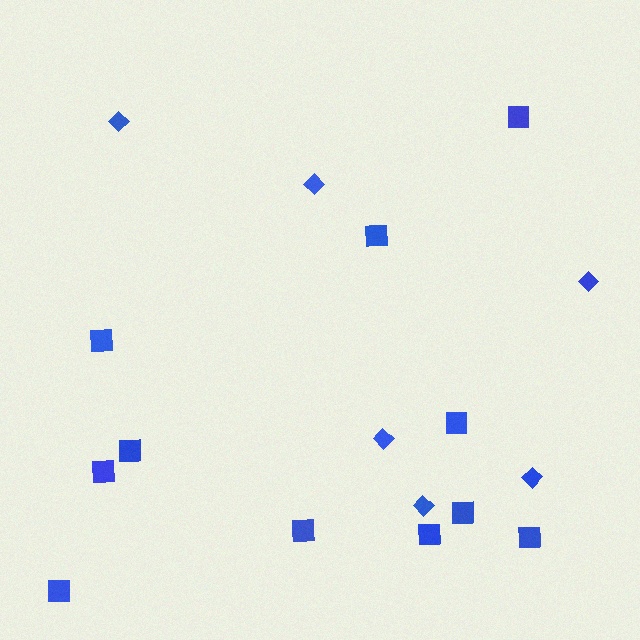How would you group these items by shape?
There are 2 groups: one group of squares (11) and one group of diamonds (6).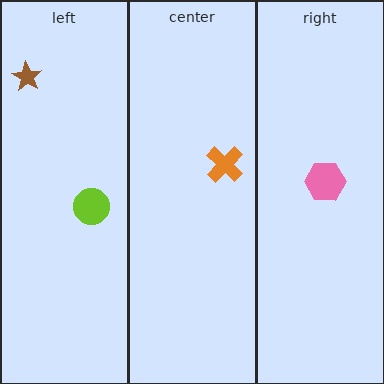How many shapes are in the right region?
1.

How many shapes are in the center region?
1.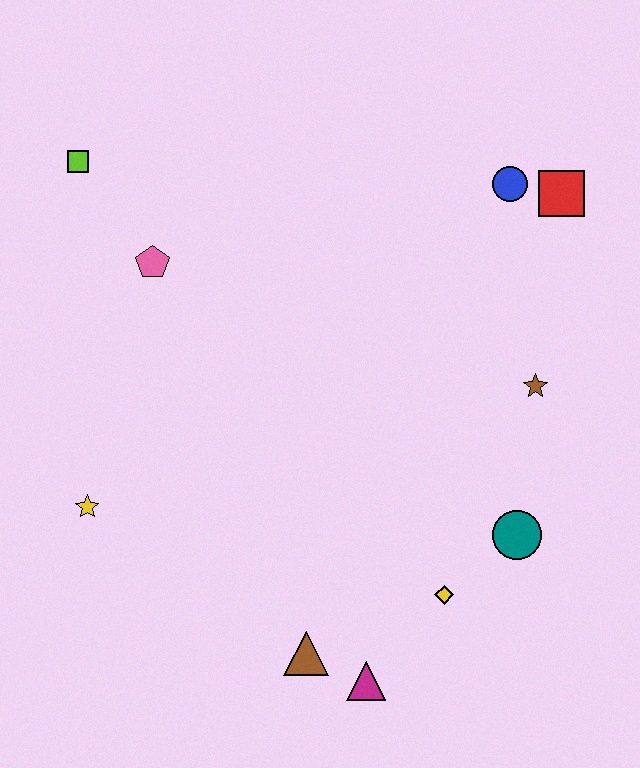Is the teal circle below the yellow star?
Yes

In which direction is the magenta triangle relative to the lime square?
The magenta triangle is below the lime square.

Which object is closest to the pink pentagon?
The lime square is closest to the pink pentagon.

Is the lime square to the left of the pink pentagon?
Yes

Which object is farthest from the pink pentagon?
The magenta triangle is farthest from the pink pentagon.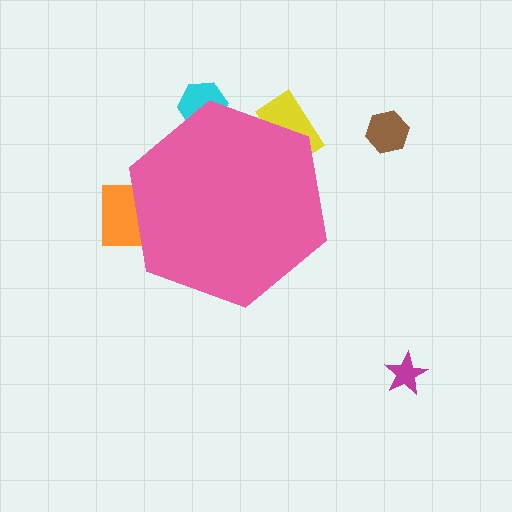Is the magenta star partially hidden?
No, the magenta star is fully visible.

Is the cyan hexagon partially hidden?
Yes, the cyan hexagon is partially hidden behind the pink hexagon.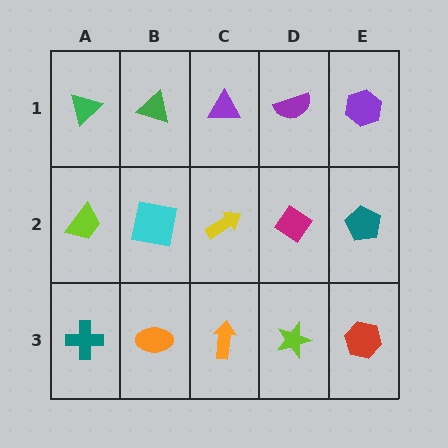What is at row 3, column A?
A teal cross.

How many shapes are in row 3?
5 shapes.